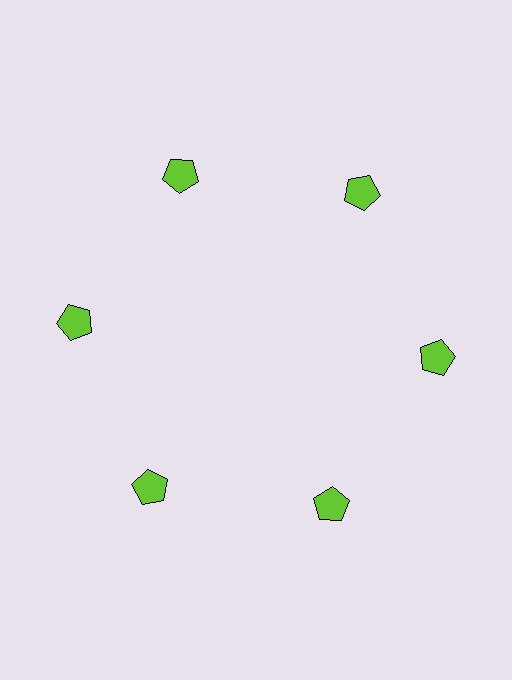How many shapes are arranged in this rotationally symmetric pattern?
There are 6 shapes, arranged in 6 groups of 1.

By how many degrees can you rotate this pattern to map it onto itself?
The pattern maps onto itself every 60 degrees of rotation.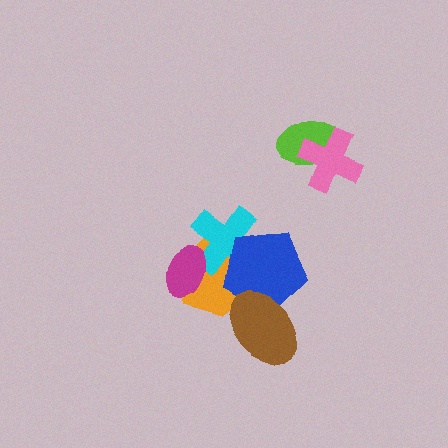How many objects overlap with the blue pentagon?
3 objects overlap with the blue pentagon.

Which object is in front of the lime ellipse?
The pink cross is in front of the lime ellipse.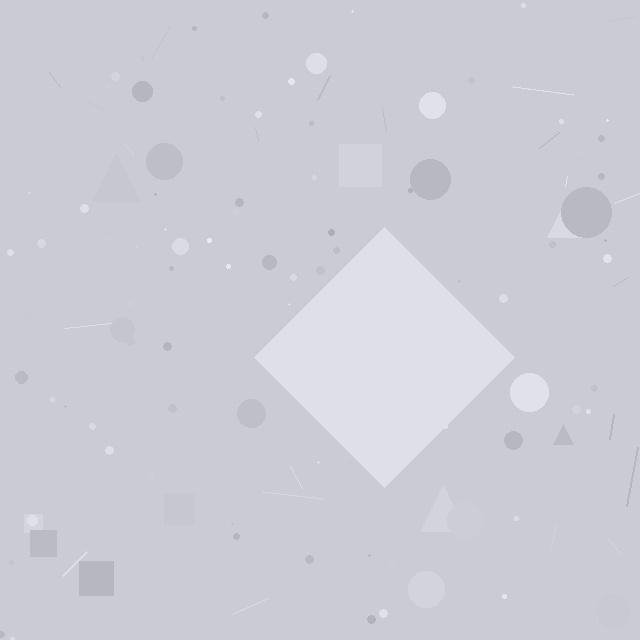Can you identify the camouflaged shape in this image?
The camouflaged shape is a diamond.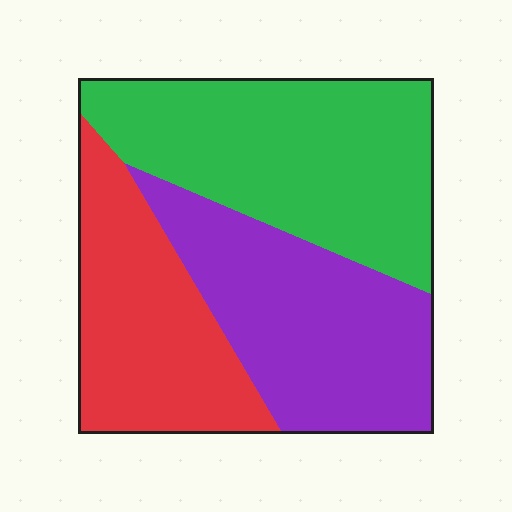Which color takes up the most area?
Green, at roughly 40%.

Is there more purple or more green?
Green.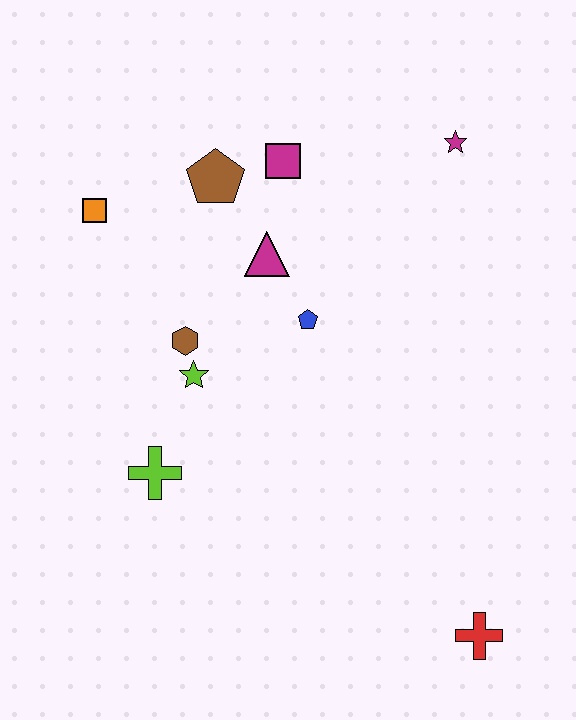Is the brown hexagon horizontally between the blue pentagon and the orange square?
Yes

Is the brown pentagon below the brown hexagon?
No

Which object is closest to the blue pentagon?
The magenta triangle is closest to the blue pentagon.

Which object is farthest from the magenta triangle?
The red cross is farthest from the magenta triangle.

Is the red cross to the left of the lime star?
No